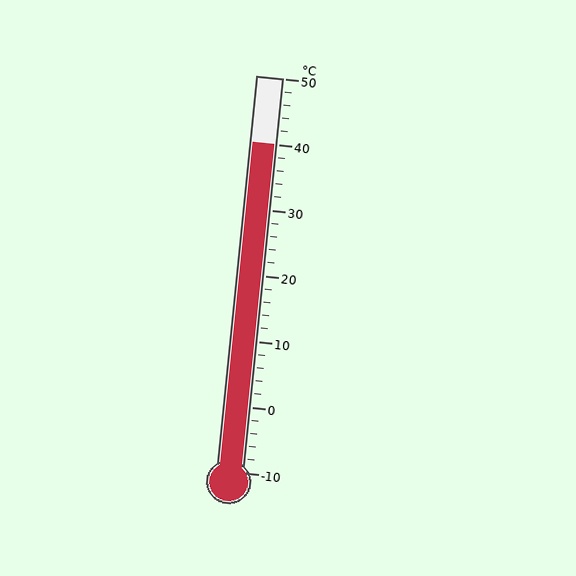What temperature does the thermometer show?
The thermometer shows approximately 40°C.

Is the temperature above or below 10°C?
The temperature is above 10°C.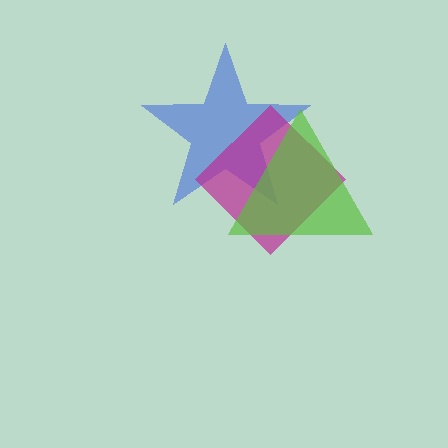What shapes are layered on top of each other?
The layered shapes are: a blue star, a magenta diamond, a lime triangle.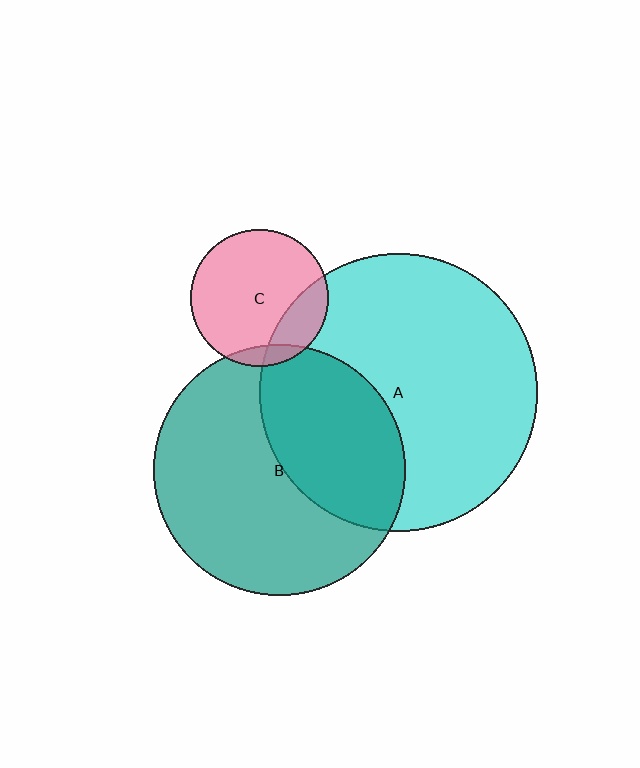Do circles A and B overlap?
Yes.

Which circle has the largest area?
Circle A (cyan).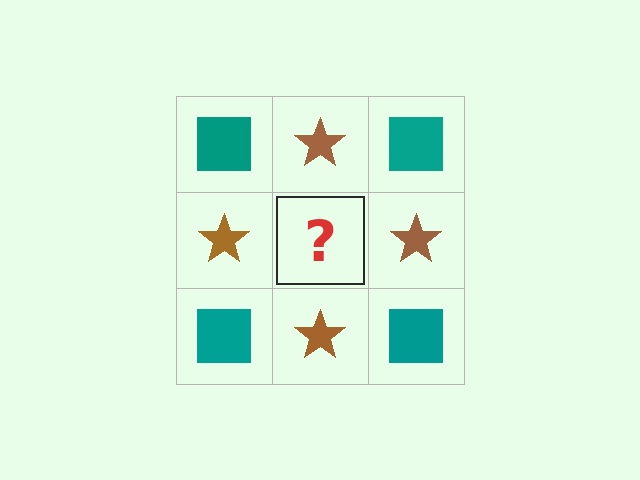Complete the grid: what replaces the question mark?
The question mark should be replaced with a teal square.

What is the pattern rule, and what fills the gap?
The rule is that it alternates teal square and brown star in a checkerboard pattern. The gap should be filled with a teal square.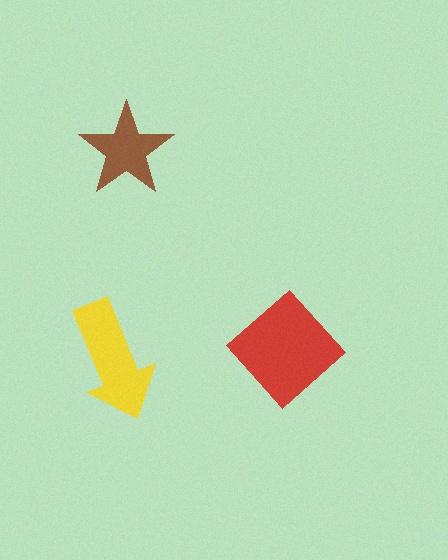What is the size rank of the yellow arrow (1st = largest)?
2nd.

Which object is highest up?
The brown star is topmost.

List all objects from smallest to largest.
The brown star, the yellow arrow, the red diamond.